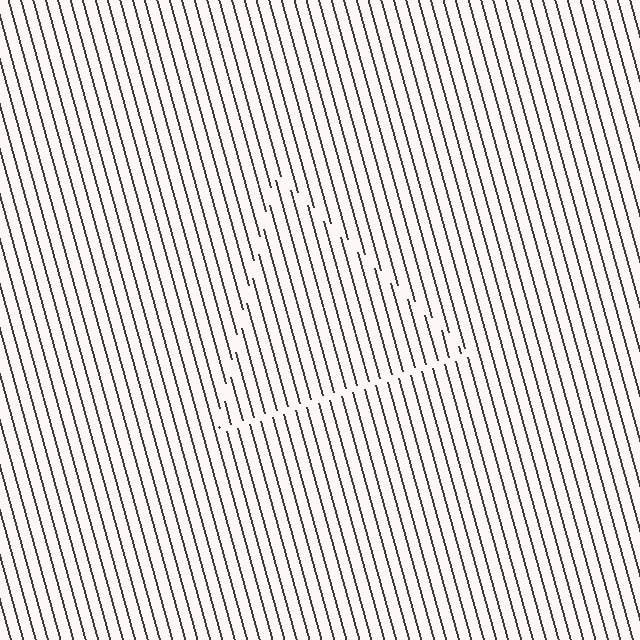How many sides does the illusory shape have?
3 sides — the line-ends trace a triangle.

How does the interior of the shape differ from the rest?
The interior of the shape contains the same grating, shifted by half a period — the contour is defined by the phase discontinuity where line-ends from the inner and outer gratings abut.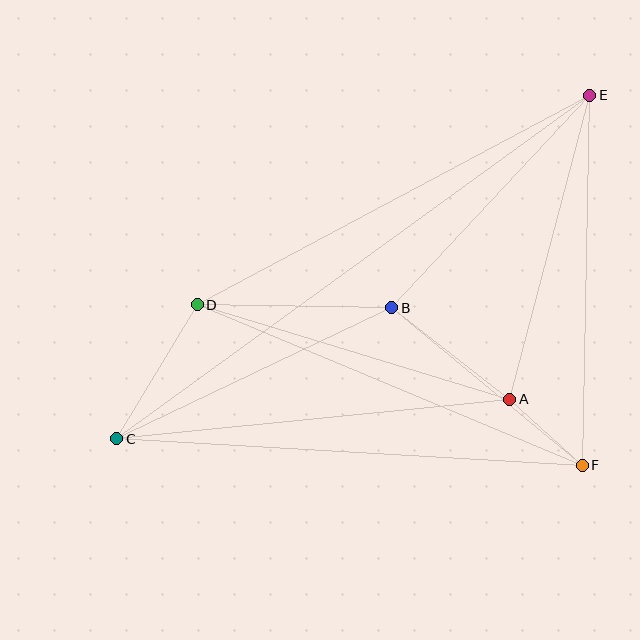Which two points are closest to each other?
Points A and F are closest to each other.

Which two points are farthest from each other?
Points C and E are farthest from each other.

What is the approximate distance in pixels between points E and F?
The distance between E and F is approximately 370 pixels.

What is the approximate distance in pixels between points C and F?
The distance between C and F is approximately 466 pixels.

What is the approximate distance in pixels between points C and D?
The distance between C and D is approximately 156 pixels.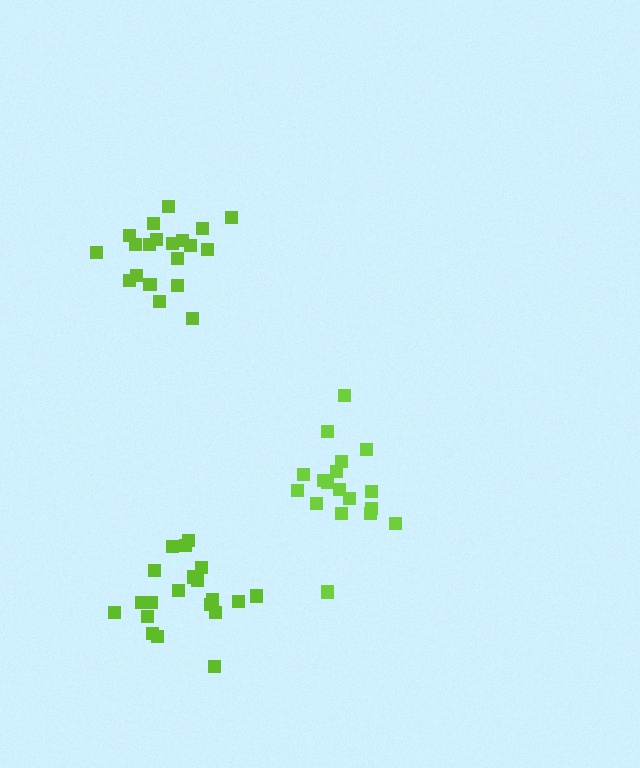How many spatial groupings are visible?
There are 3 spatial groupings.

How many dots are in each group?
Group 1: 20 dots, Group 2: 20 dots, Group 3: 18 dots (58 total).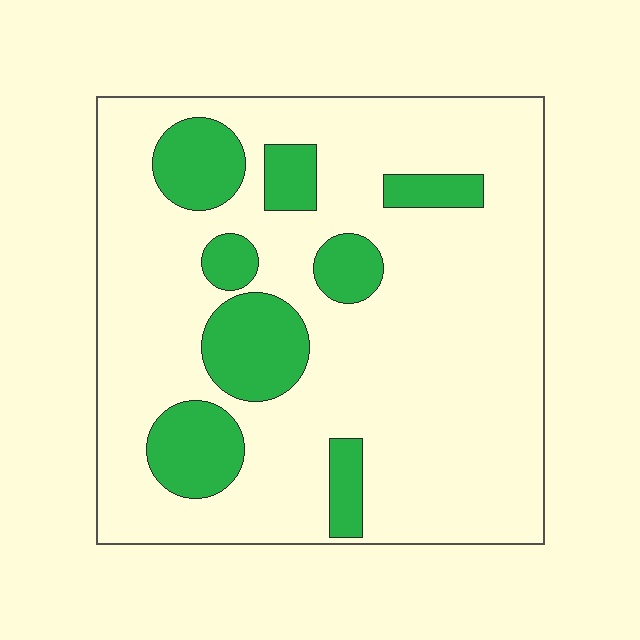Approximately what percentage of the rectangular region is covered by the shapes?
Approximately 20%.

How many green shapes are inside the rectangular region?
8.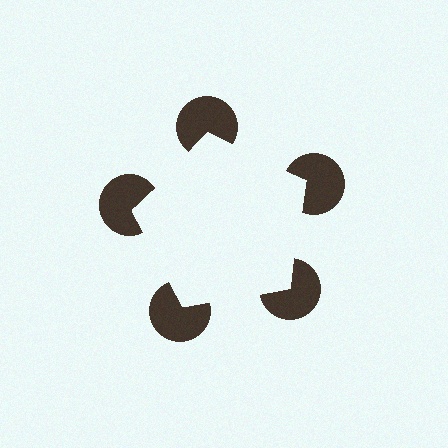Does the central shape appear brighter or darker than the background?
It typically appears slightly brighter than the background, even though no actual brightness change is drawn.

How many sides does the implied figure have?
5 sides.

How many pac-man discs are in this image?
There are 5 — one at each vertex of the illusory pentagon.